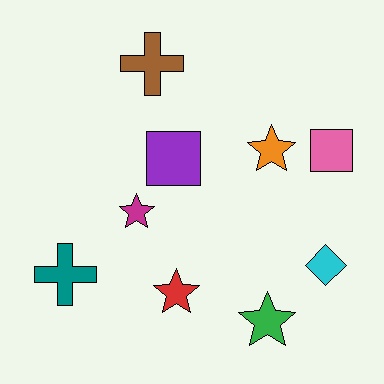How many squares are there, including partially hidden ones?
There are 2 squares.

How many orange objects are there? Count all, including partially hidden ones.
There is 1 orange object.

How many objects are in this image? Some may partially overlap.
There are 9 objects.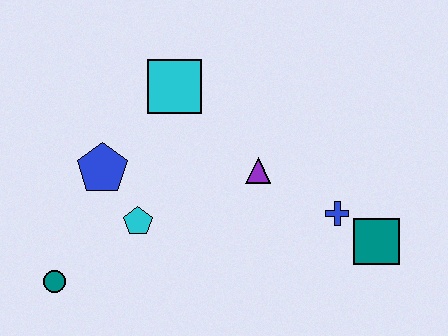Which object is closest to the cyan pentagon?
The blue pentagon is closest to the cyan pentagon.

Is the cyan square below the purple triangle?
No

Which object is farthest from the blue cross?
The teal circle is farthest from the blue cross.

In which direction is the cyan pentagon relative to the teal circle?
The cyan pentagon is to the right of the teal circle.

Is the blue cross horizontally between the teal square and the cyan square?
Yes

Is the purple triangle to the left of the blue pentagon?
No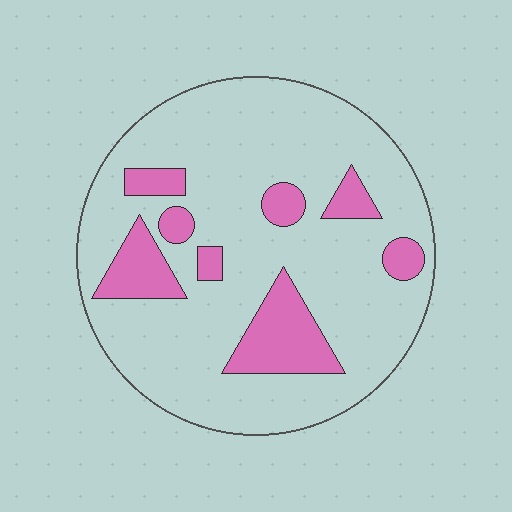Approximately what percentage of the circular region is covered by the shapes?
Approximately 20%.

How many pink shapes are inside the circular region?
8.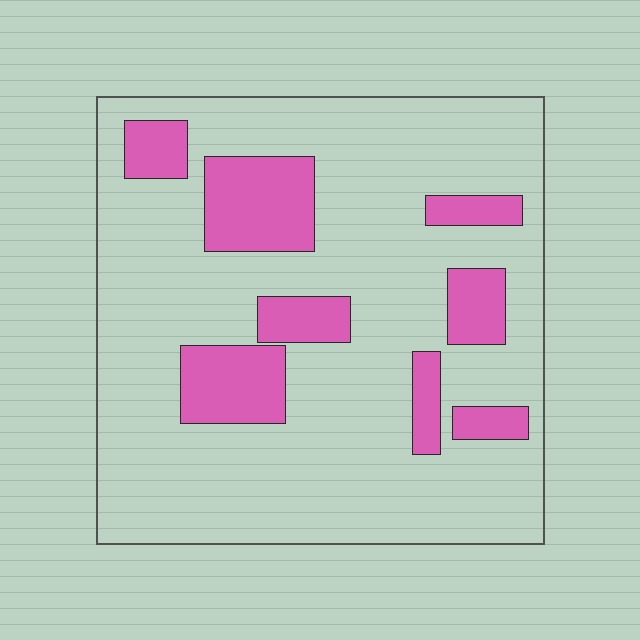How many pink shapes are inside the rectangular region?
8.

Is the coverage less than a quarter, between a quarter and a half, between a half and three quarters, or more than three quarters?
Less than a quarter.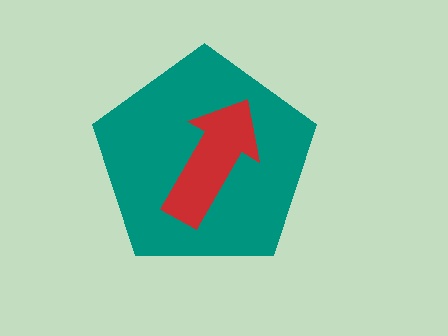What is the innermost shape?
The red arrow.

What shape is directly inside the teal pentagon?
The red arrow.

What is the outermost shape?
The teal pentagon.